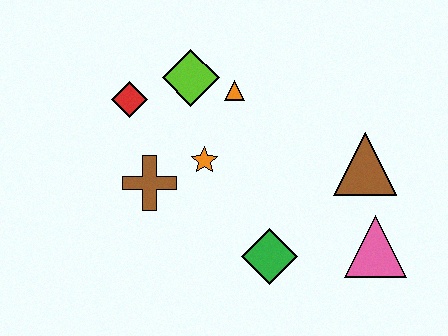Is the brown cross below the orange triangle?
Yes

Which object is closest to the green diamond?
The pink triangle is closest to the green diamond.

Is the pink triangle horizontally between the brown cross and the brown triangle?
No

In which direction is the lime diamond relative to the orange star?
The lime diamond is above the orange star.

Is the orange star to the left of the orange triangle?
Yes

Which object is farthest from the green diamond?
The red diamond is farthest from the green diamond.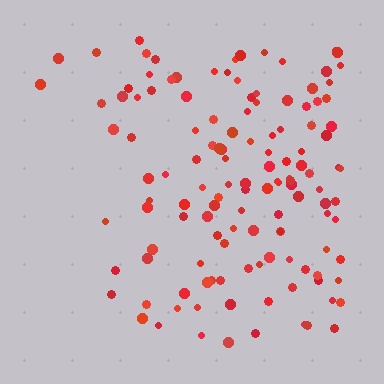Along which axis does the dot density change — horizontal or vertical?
Horizontal.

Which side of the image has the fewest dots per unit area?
The left.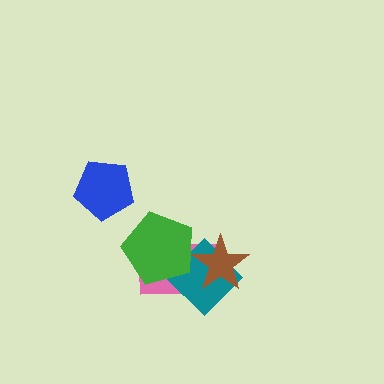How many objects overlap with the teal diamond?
3 objects overlap with the teal diamond.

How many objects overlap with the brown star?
2 objects overlap with the brown star.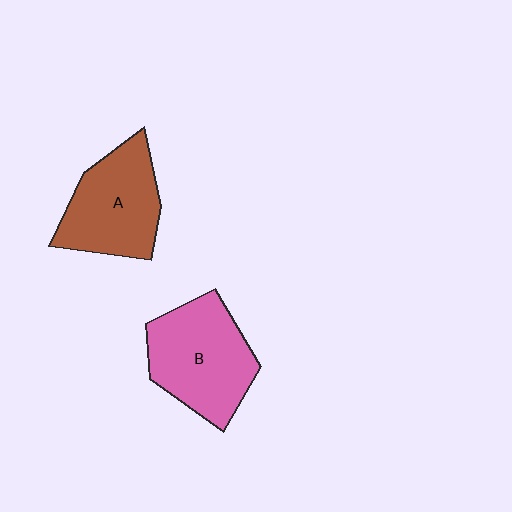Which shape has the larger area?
Shape B (pink).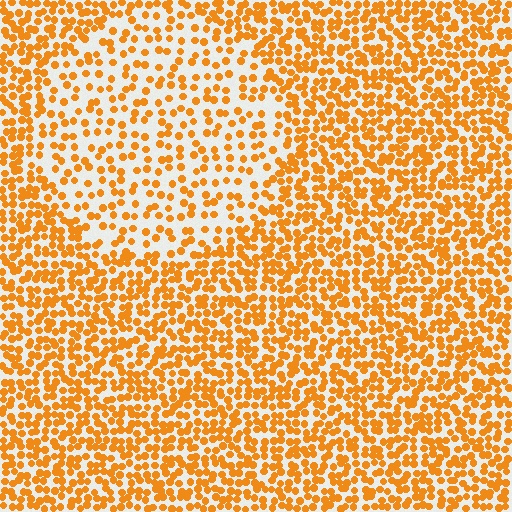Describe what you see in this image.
The image contains small orange elements arranged at two different densities. A circle-shaped region is visible where the elements are less densely packed than the surrounding area.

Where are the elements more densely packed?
The elements are more densely packed outside the circle boundary.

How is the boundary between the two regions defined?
The boundary is defined by a change in element density (approximately 2.0x ratio). All elements are the same color, size, and shape.